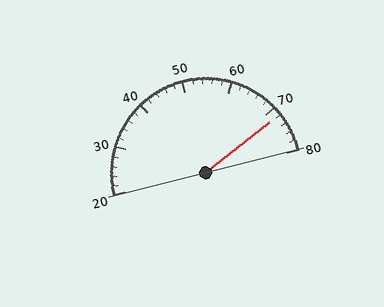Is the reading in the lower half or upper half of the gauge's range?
The reading is in the upper half of the range (20 to 80).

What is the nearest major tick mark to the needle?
The nearest major tick mark is 70.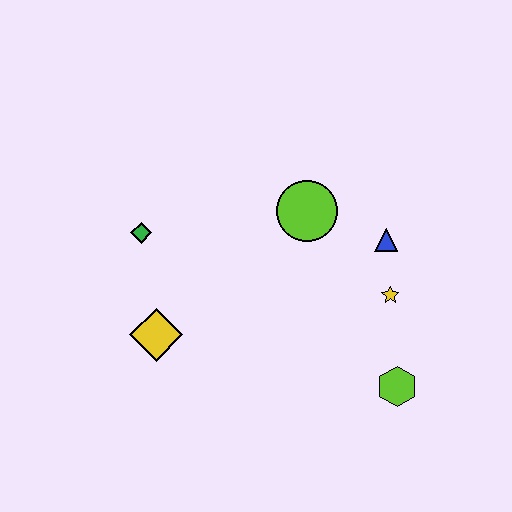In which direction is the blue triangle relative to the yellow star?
The blue triangle is above the yellow star.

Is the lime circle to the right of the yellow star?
No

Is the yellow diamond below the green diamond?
Yes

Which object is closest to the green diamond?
The yellow diamond is closest to the green diamond.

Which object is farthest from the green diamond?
The lime hexagon is farthest from the green diamond.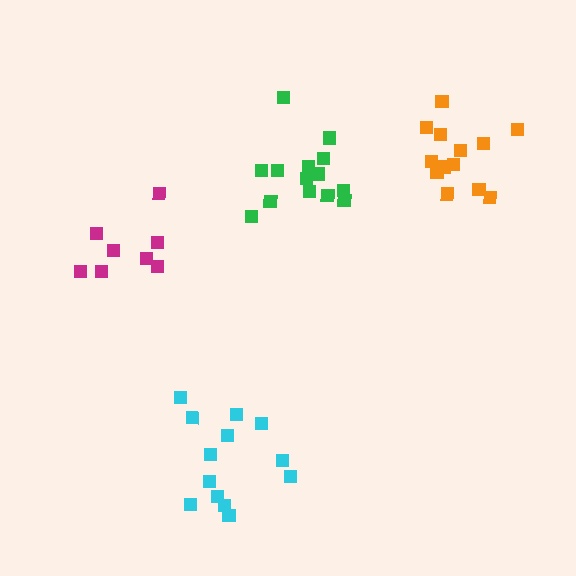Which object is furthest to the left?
The magenta cluster is leftmost.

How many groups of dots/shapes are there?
There are 4 groups.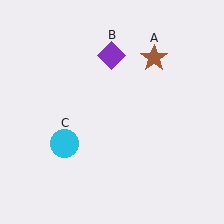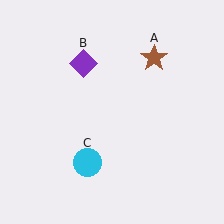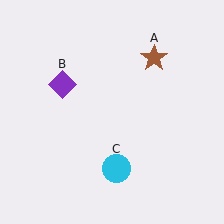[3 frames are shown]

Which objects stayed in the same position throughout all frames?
Brown star (object A) remained stationary.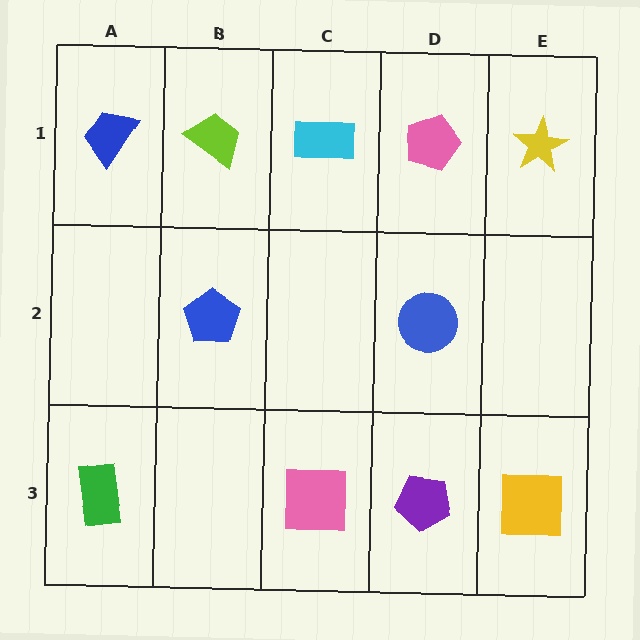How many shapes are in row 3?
4 shapes.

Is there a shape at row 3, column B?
No, that cell is empty.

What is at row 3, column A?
A green rectangle.